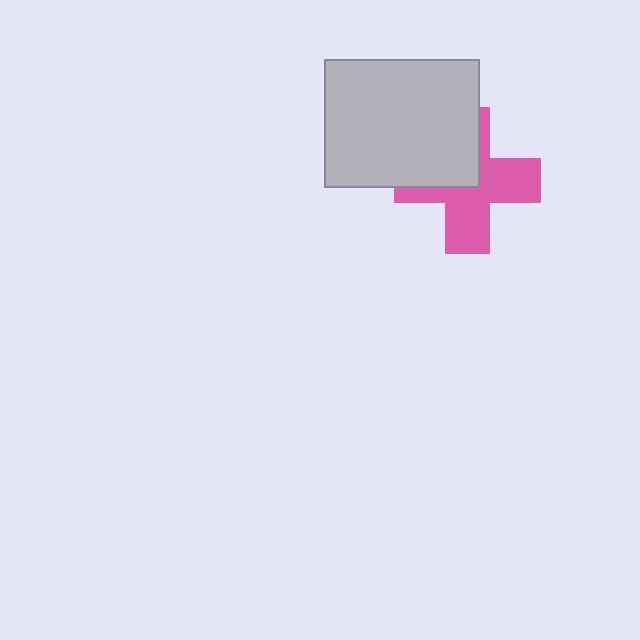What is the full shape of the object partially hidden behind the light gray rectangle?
The partially hidden object is a pink cross.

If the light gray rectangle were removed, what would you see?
You would see the complete pink cross.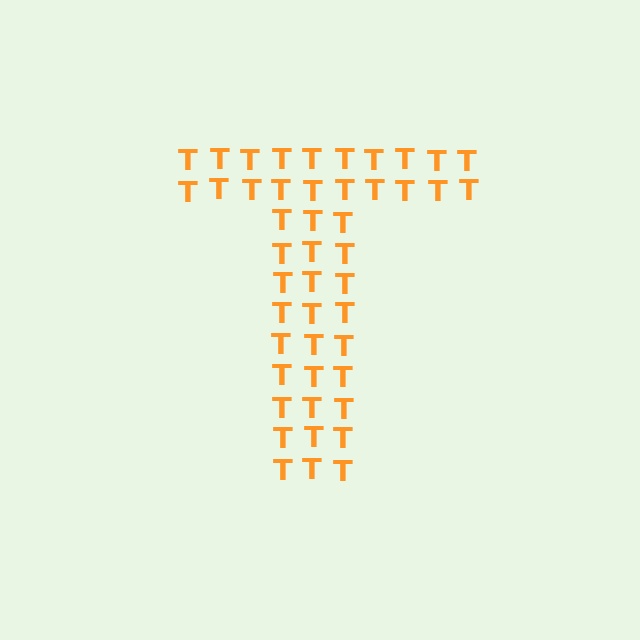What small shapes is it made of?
It is made of small letter T's.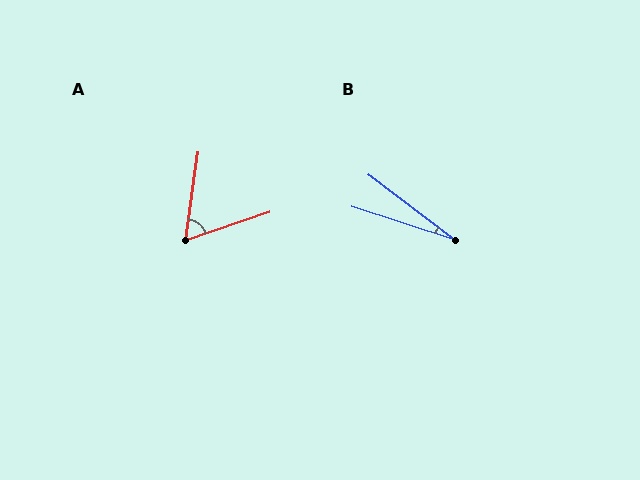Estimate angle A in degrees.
Approximately 63 degrees.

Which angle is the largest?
A, at approximately 63 degrees.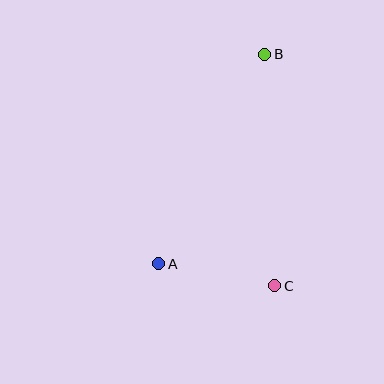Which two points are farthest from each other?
Points A and B are farthest from each other.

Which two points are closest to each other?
Points A and C are closest to each other.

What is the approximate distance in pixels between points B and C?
The distance between B and C is approximately 232 pixels.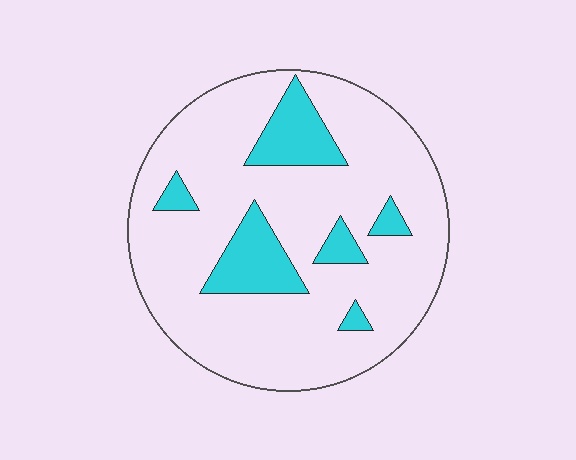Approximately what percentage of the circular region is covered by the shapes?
Approximately 15%.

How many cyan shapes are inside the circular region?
6.